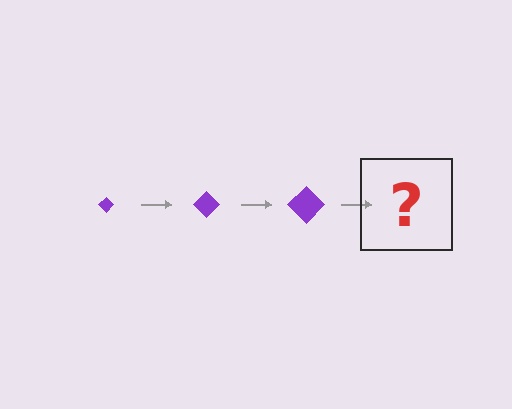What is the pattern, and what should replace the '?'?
The pattern is that the diamond gets progressively larger each step. The '?' should be a purple diamond, larger than the previous one.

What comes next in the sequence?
The next element should be a purple diamond, larger than the previous one.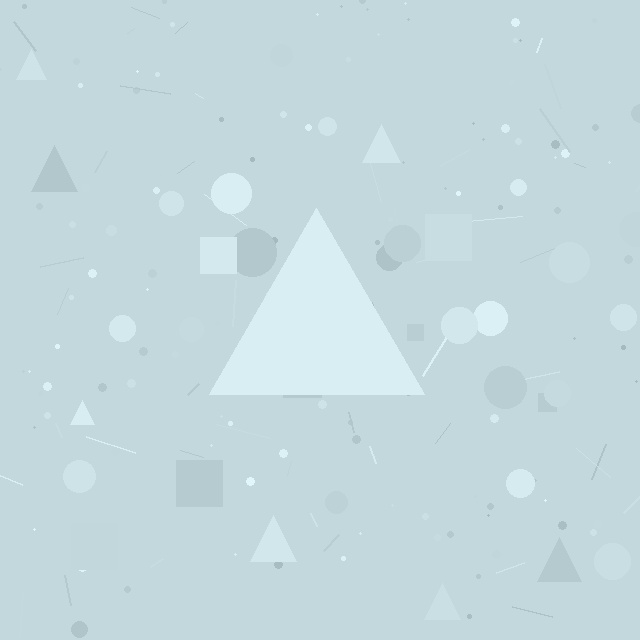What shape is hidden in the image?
A triangle is hidden in the image.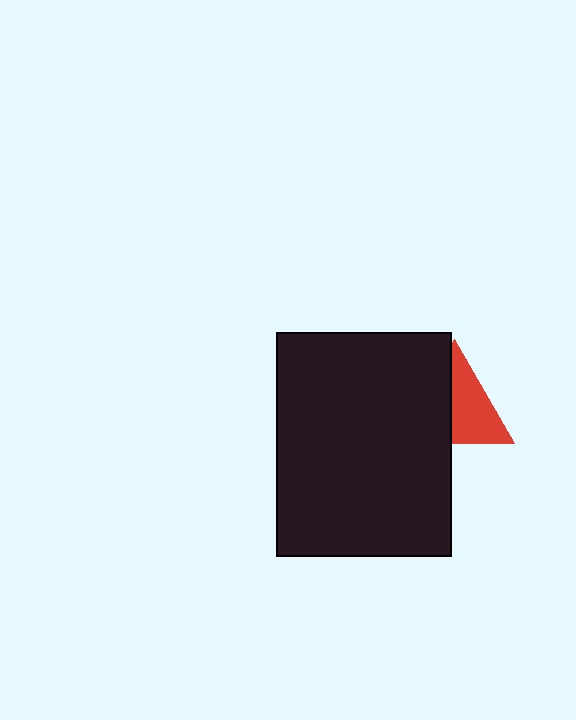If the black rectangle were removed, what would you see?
You would see the complete red triangle.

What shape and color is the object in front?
The object in front is a black rectangle.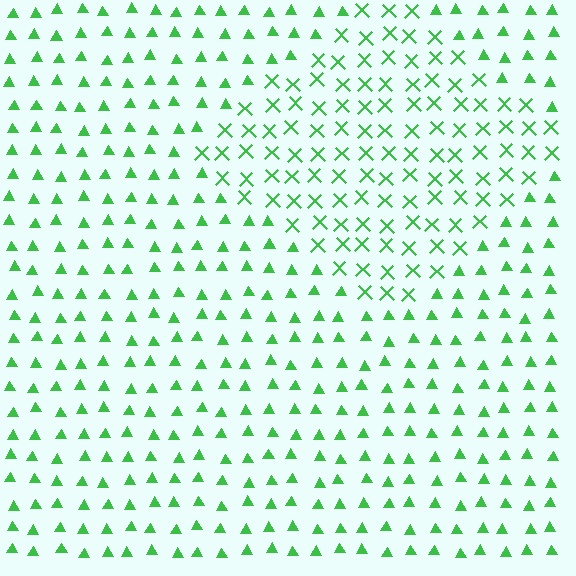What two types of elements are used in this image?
The image uses X marks inside the diamond region and triangles outside it.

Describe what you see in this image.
The image is filled with small green elements arranged in a uniform grid. A diamond-shaped region contains X marks, while the surrounding area contains triangles. The boundary is defined purely by the change in element shape.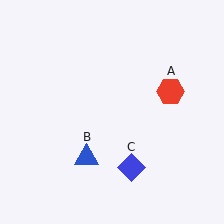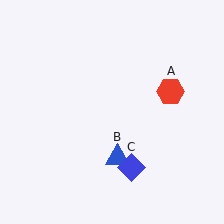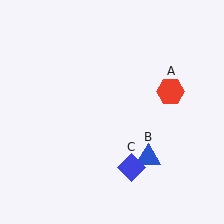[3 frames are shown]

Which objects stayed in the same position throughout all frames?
Red hexagon (object A) and blue diamond (object C) remained stationary.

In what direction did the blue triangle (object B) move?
The blue triangle (object B) moved right.